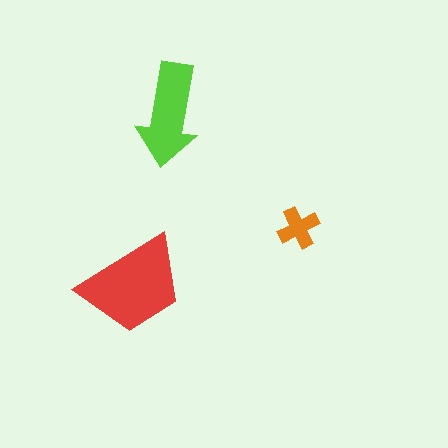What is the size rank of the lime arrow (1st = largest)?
2nd.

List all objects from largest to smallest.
The red trapezoid, the lime arrow, the orange cross.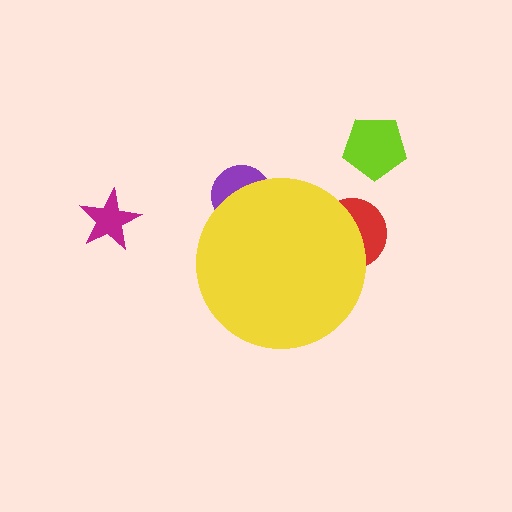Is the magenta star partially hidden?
No, the magenta star is fully visible.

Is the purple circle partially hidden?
Yes, the purple circle is partially hidden behind the yellow circle.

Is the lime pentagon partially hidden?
No, the lime pentagon is fully visible.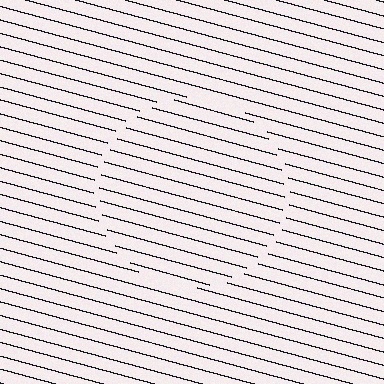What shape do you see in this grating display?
An illusory circle. The interior of the shape contains the same grating, shifted by half a period — the contour is defined by the phase discontinuity where line-ends from the inner and outer gratings abut.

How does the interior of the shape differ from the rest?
The interior of the shape contains the same grating, shifted by half a period — the contour is defined by the phase discontinuity where line-ends from the inner and outer gratings abut.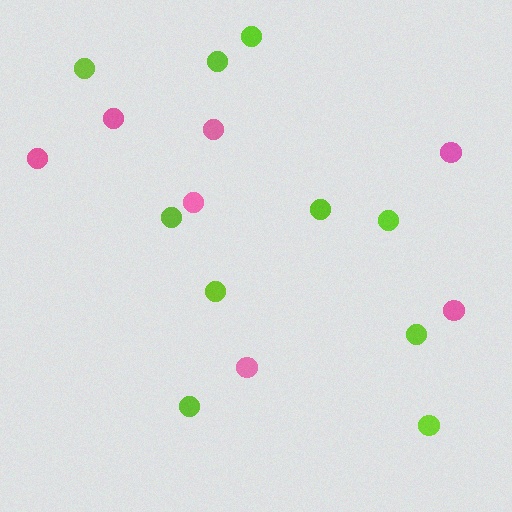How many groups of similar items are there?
There are 2 groups: one group of pink circles (7) and one group of lime circles (10).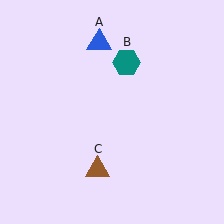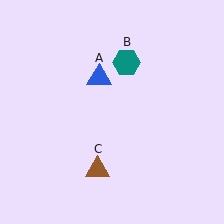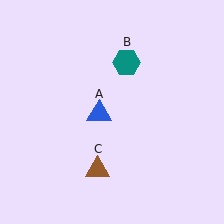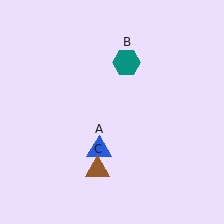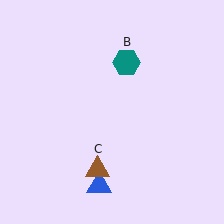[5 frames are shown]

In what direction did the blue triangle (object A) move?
The blue triangle (object A) moved down.